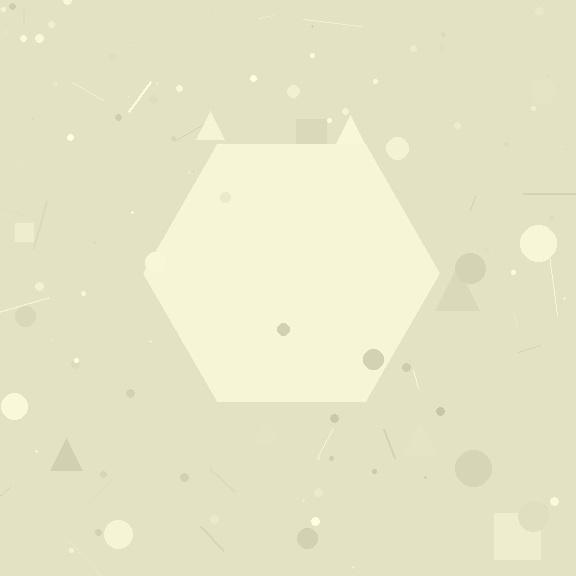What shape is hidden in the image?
A hexagon is hidden in the image.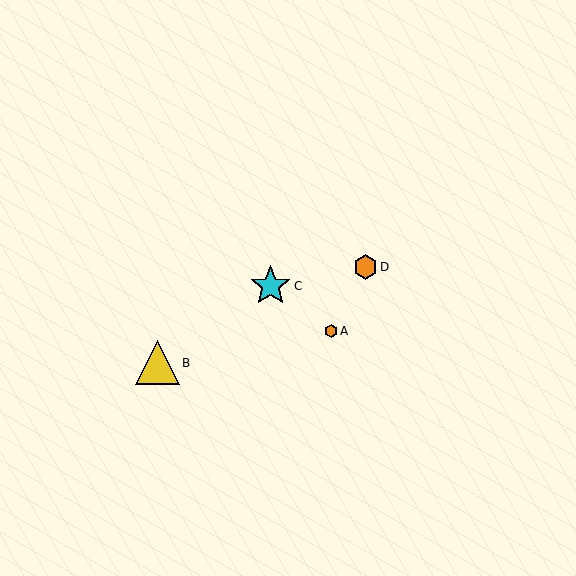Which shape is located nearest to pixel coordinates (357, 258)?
The orange hexagon (labeled D) at (365, 267) is nearest to that location.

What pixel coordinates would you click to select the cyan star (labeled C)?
Click at (271, 286) to select the cyan star C.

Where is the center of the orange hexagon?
The center of the orange hexagon is at (331, 331).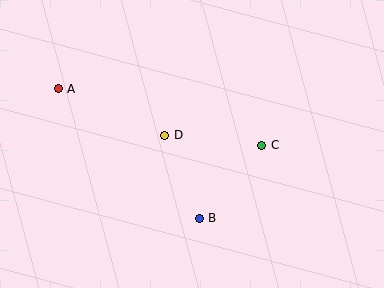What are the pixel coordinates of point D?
Point D is at (165, 135).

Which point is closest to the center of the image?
Point D at (165, 135) is closest to the center.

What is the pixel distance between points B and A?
The distance between B and A is 192 pixels.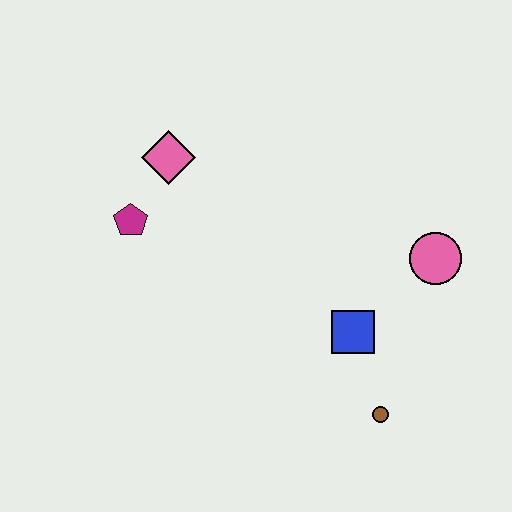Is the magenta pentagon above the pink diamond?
No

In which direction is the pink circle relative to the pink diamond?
The pink circle is to the right of the pink diamond.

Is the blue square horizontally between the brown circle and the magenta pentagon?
Yes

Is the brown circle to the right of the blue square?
Yes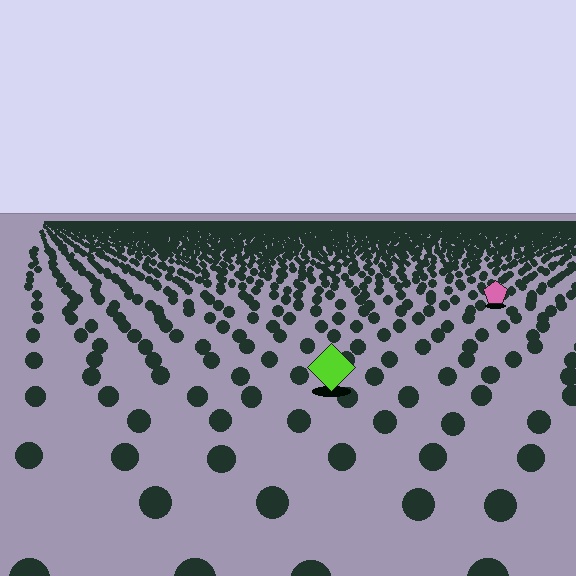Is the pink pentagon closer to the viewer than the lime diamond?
No. The lime diamond is closer — you can tell from the texture gradient: the ground texture is coarser near it.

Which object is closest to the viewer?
The lime diamond is closest. The texture marks near it are larger and more spread out.